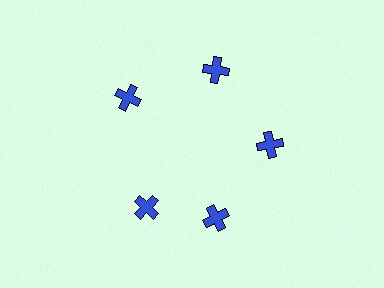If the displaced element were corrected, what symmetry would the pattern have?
It would have 5-fold rotational symmetry — the pattern would map onto itself every 72 degrees.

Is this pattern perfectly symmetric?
No. The 5 blue crosses are arranged in a ring, but one element near the 8 o'clock position is rotated out of alignment along the ring, breaking the 5-fold rotational symmetry.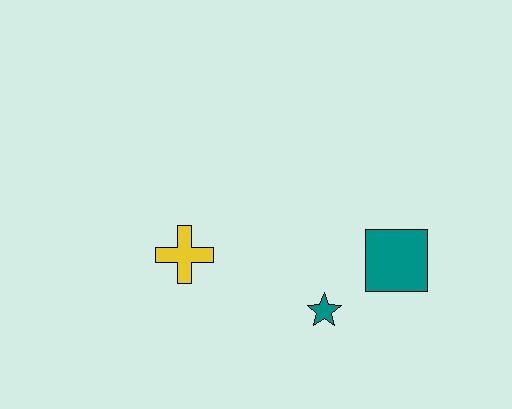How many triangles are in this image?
There are no triangles.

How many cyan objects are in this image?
There are no cyan objects.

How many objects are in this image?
There are 3 objects.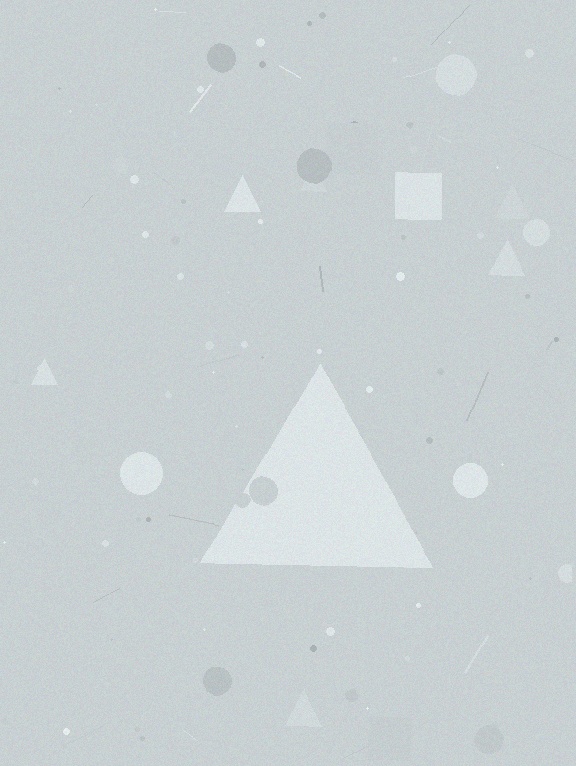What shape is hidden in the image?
A triangle is hidden in the image.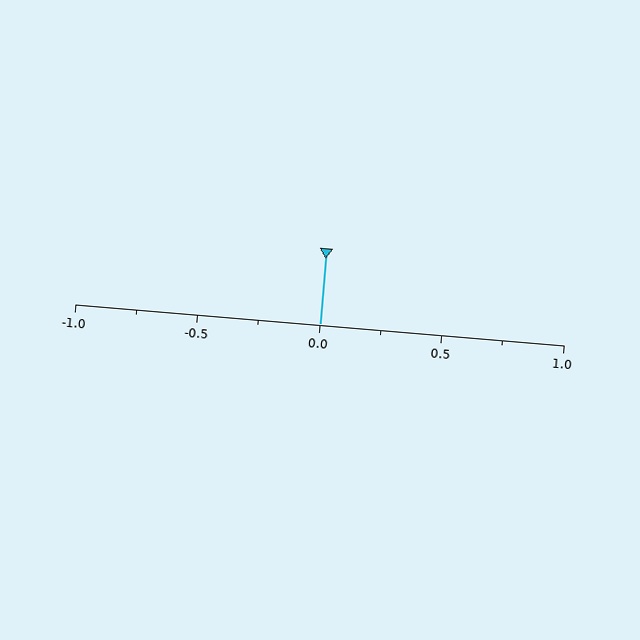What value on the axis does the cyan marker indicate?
The marker indicates approximately 0.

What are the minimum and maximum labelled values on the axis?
The axis runs from -1.0 to 1.0.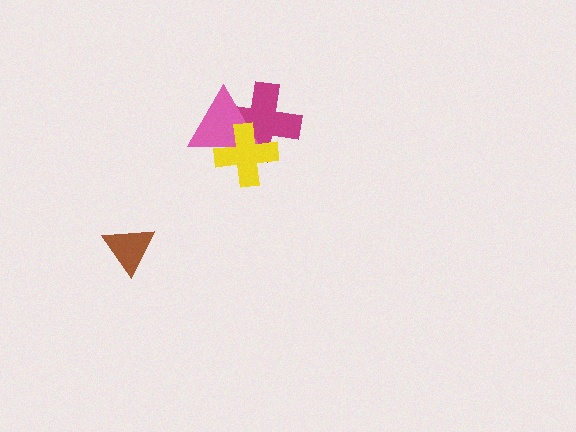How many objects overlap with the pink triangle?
2 objects overlap with the pink triangle.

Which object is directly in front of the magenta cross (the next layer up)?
The pink triangle is directly in front of the magenta cross.